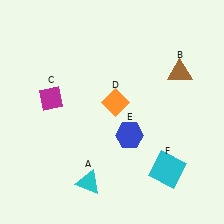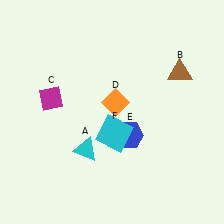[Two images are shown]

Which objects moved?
The objects that moved are: the cyan triangle (A), the cyan square (F).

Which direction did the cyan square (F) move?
The cyan square (F) moved left.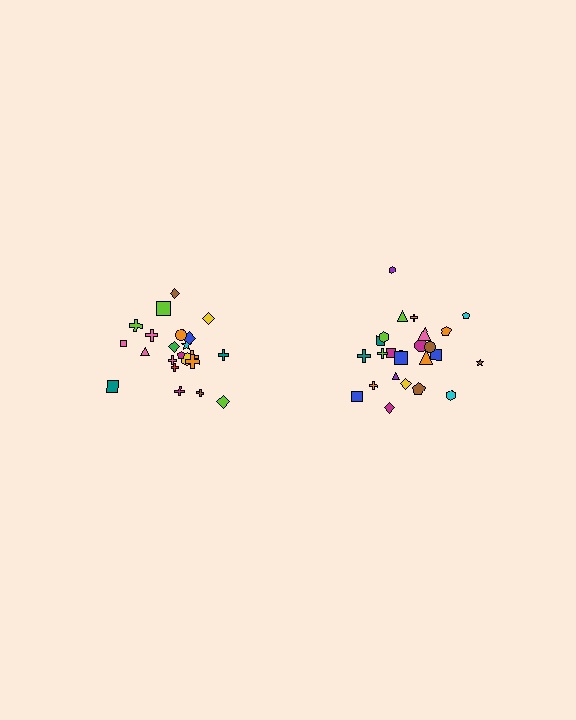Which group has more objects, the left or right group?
The right group.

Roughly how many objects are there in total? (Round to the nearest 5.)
Roughly 45 objects in total.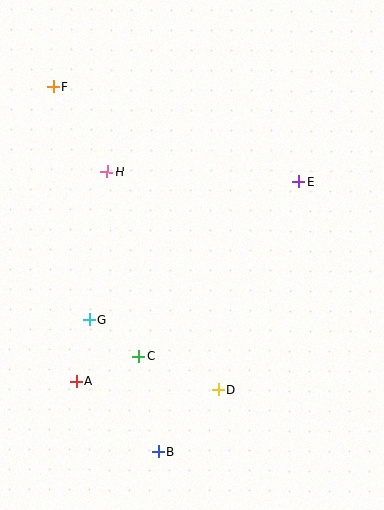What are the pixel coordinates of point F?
Point F is at (53, 87).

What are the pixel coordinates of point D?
Point D is at (219, 390).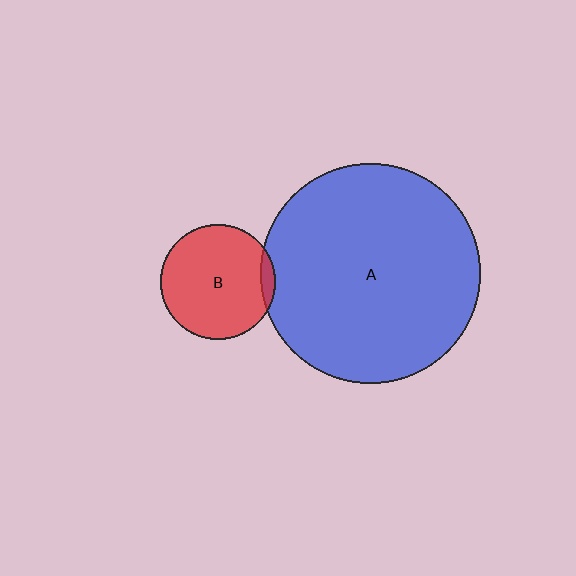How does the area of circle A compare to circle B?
Approximately 3.7 times.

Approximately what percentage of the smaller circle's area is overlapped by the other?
Approximately 5%.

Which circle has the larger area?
Circle A (blue).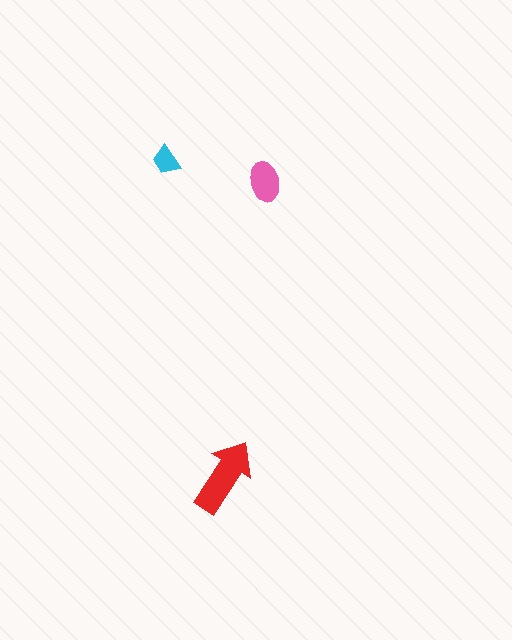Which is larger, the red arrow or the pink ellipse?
The red arrow.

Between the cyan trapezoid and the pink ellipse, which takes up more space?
The pink ellipse.